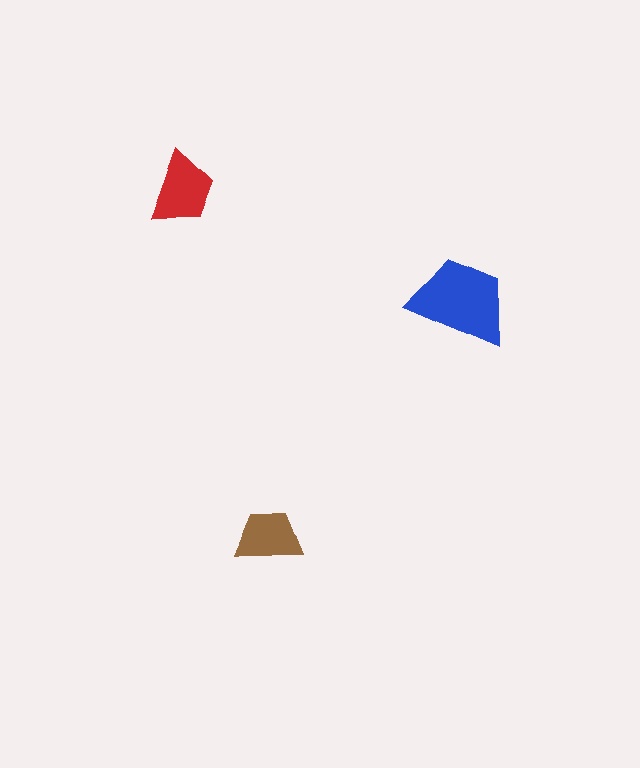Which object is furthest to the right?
The blue trapezoid is rightmost.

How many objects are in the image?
There are 3 objects in the image.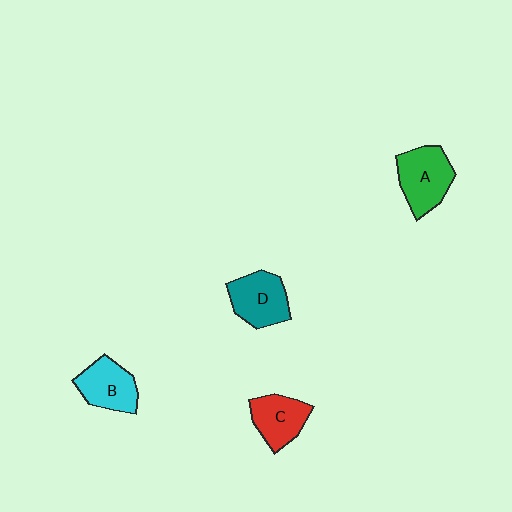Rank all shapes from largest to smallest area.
From largest to smallest: A (green), D (teal), B (cyan), C (red).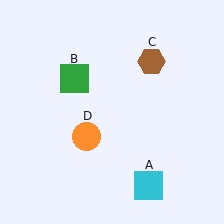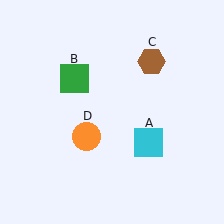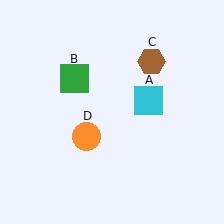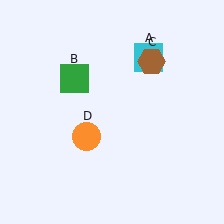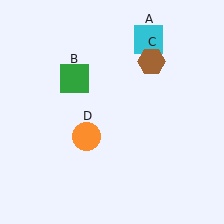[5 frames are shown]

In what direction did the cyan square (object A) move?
The cyan square (object A) moved up.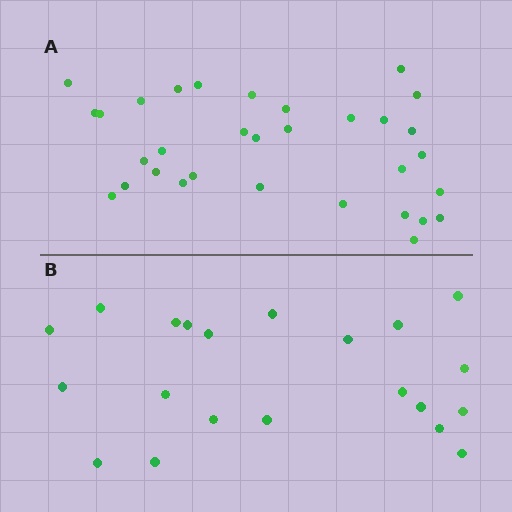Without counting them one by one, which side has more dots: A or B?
Region A (the top region) has more dots.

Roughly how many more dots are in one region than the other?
Region A has roughly 12 or so more dots than region B.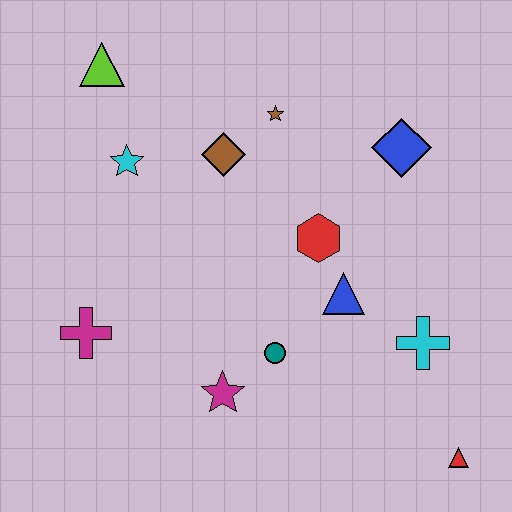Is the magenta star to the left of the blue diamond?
Yes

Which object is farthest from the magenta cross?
The red triangle is farthest from the magenta cross.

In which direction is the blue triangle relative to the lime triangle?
The blue triangle is to the right of the lime triangle.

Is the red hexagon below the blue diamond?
Yes